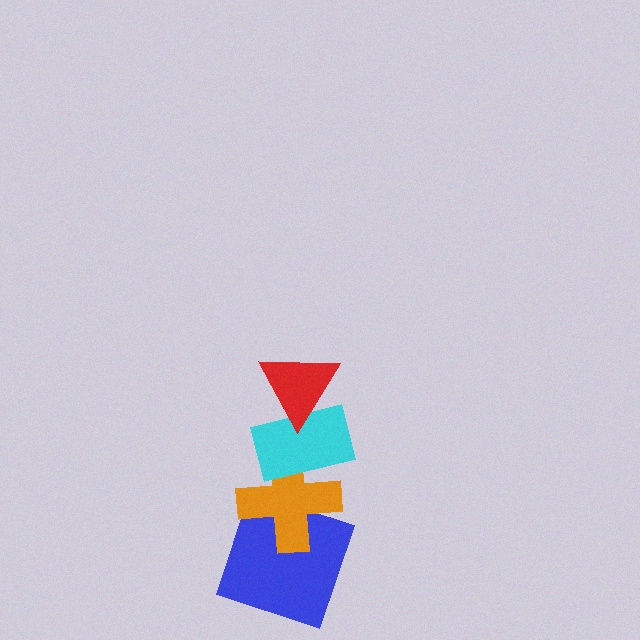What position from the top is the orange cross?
The orange cross is 3rd from the top.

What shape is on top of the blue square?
The orange cross is on top of the blue square.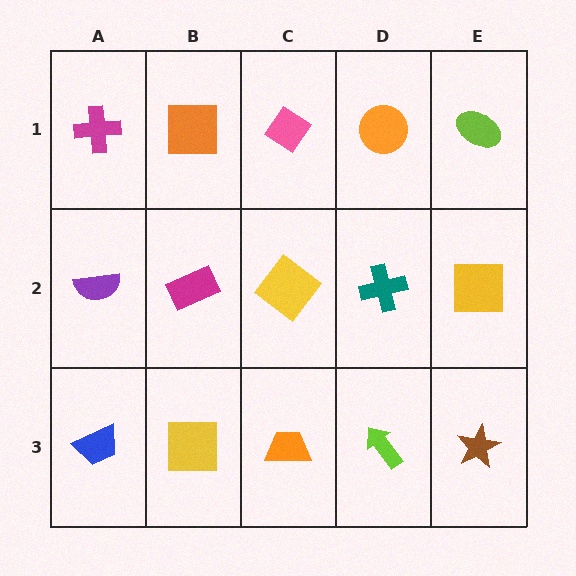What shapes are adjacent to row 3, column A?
A purple semicircle (row 2, column A), a yellow square (row 3, column B).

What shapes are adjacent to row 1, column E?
A yellow square (row 2, column E), an orange circle (row 1, column D).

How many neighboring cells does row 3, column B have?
3.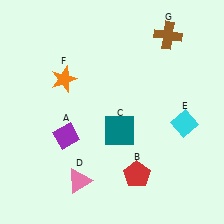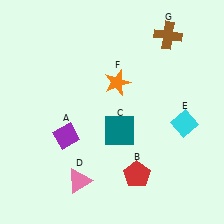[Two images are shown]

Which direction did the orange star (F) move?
The orange star (F) moved right.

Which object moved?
The orange star (F) moved right.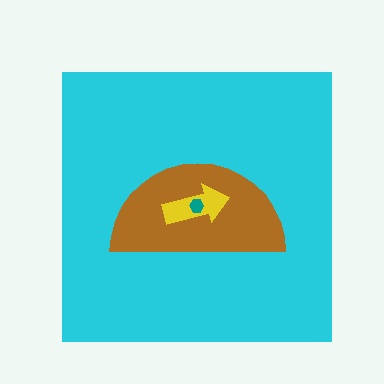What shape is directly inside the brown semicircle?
The yellow arrow.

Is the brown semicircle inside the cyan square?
Yes.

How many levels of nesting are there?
4.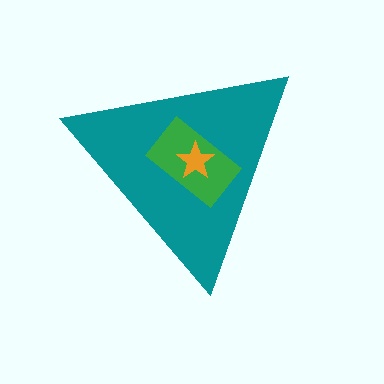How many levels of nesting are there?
3.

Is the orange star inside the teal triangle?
Yes.